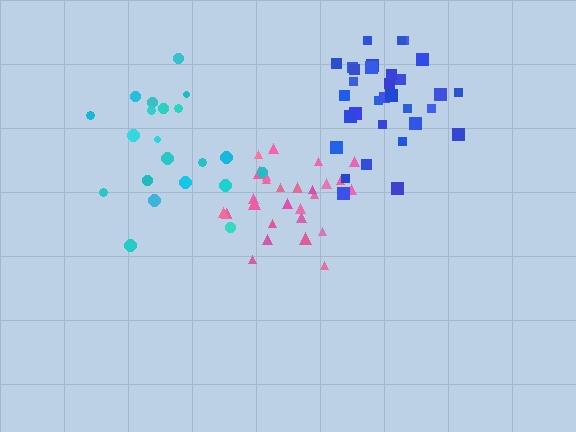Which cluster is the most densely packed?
Pink.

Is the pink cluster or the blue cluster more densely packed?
Pink.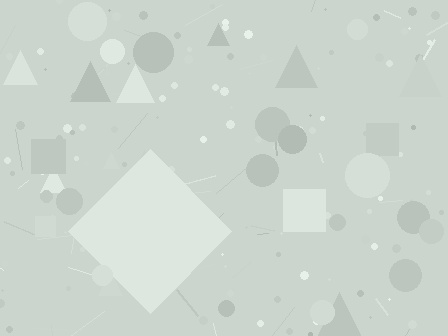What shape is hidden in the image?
A diamond is hidden in the image.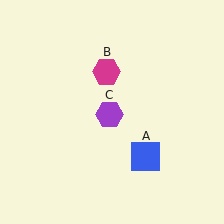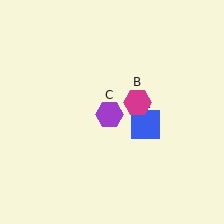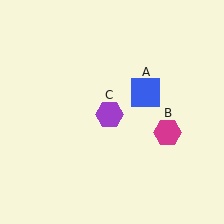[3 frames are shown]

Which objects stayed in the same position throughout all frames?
Purple hexagon (object C) remained stationary.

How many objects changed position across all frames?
2 objects changed position: blue square (object A), magenta hexagon (object B).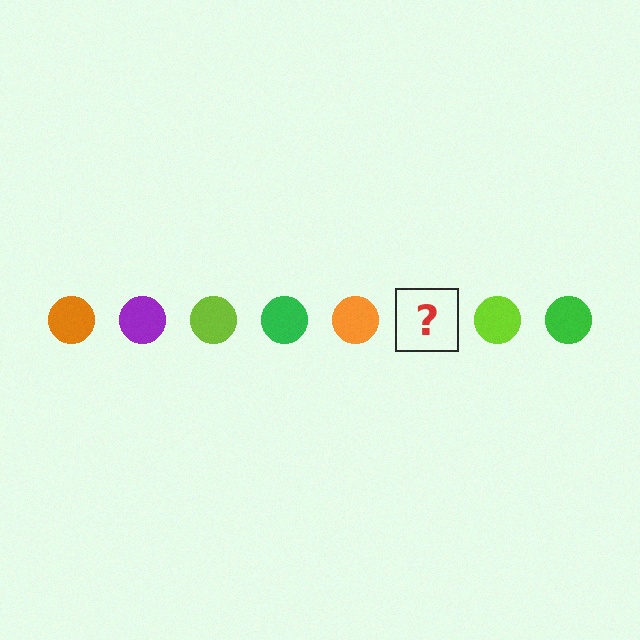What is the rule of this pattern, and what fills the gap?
The rule is that the pattern cycles through orange, purple, lime, green circles. The gap should be filled with a purple circle.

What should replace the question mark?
The question mark should be replaced with a purple circle.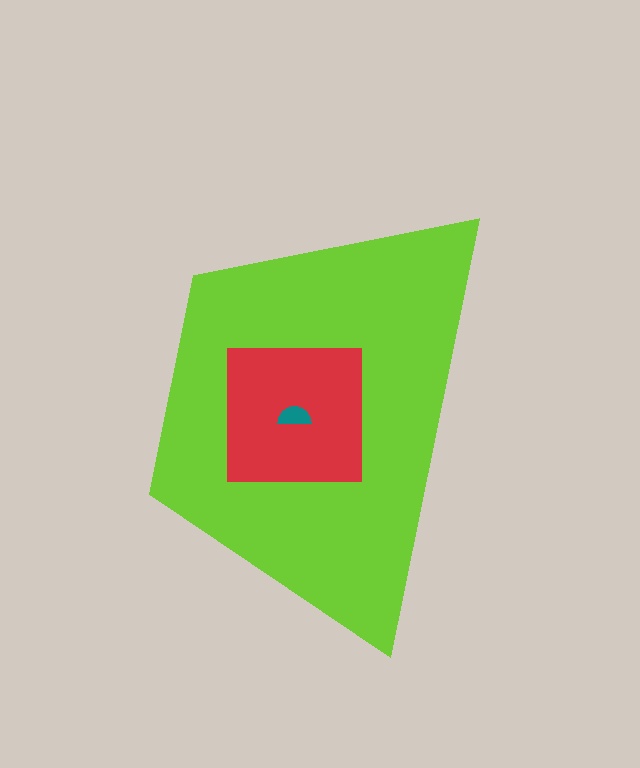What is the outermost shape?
The lime trapezoid.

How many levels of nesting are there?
3.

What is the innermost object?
The teal semicircle.